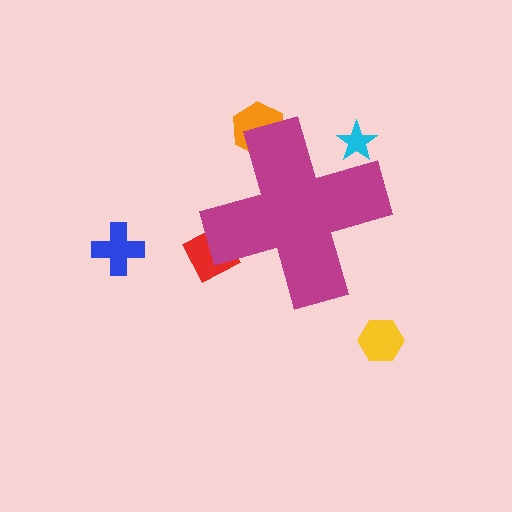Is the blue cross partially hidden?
No, the blue cross is fully visible.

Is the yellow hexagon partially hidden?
No, the yellow hexagon is fully visible.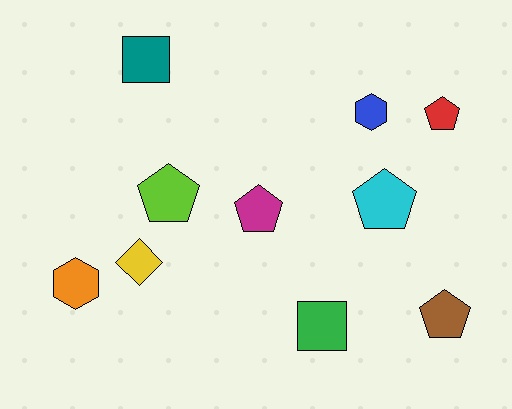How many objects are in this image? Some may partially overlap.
There are 10 objects.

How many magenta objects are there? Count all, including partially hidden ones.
There is 1 magenta object.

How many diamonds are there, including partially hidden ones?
There is 1 diamond.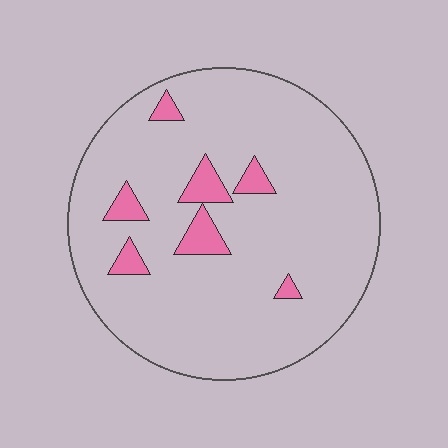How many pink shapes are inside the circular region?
7.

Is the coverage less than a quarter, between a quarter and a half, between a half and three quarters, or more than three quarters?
Less than a quarter.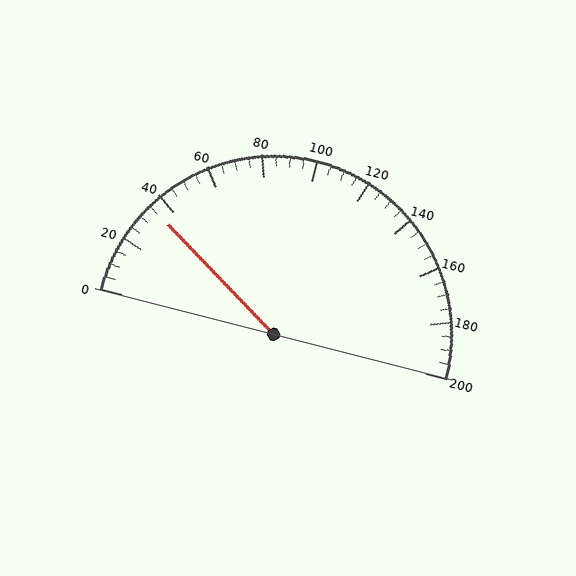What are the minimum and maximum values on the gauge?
The gauge ranges from 0 to 200.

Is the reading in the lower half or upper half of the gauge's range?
The reading is in the lower half of the range (0 to 200).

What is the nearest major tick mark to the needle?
The nearest major tick mark is 40.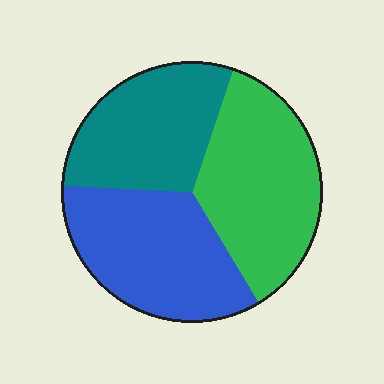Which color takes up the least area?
Teal, at roughly 30%.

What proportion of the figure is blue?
Blue takes up about one third (1/3) of the figure.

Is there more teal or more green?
Green.